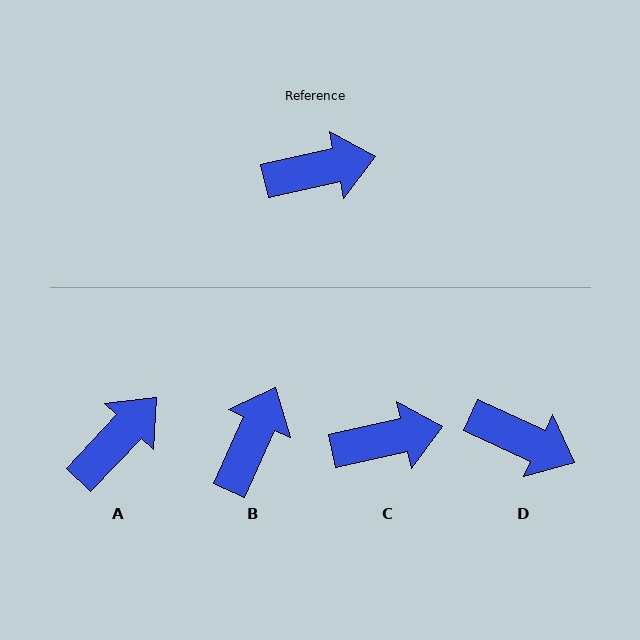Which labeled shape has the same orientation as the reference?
C.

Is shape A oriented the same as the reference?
No, it is off by about 34 degrees.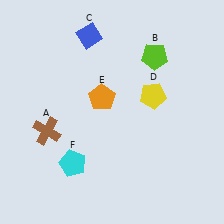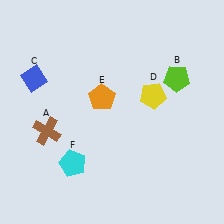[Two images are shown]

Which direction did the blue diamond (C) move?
The blue diamond (C) moved left.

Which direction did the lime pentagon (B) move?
The lime pentagon (B) moved right.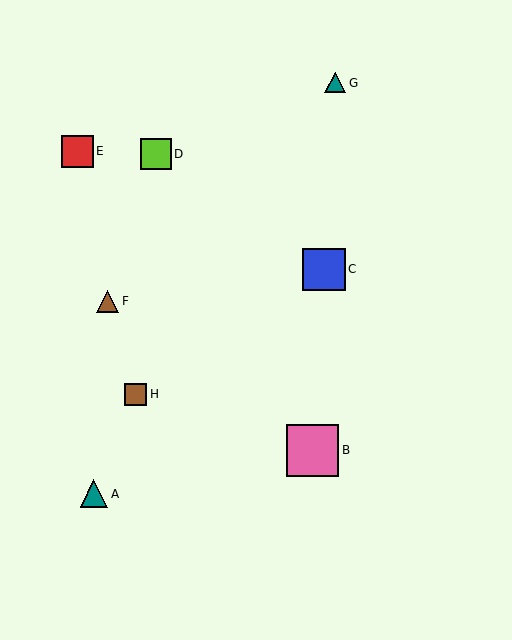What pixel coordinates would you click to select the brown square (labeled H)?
Click at (136, 394) to select the brown square H.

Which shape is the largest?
The pink square (labeled B) is the largest.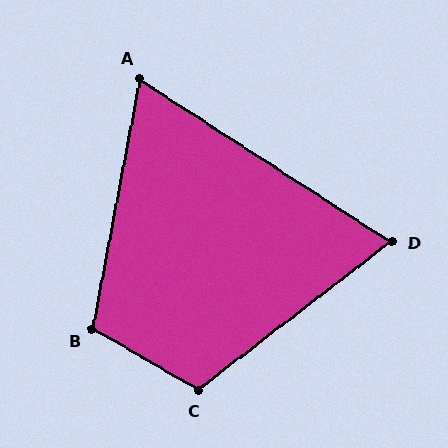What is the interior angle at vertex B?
Approximately 110 degrees (obtuse).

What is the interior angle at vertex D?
Approximately 70 degrees (acute).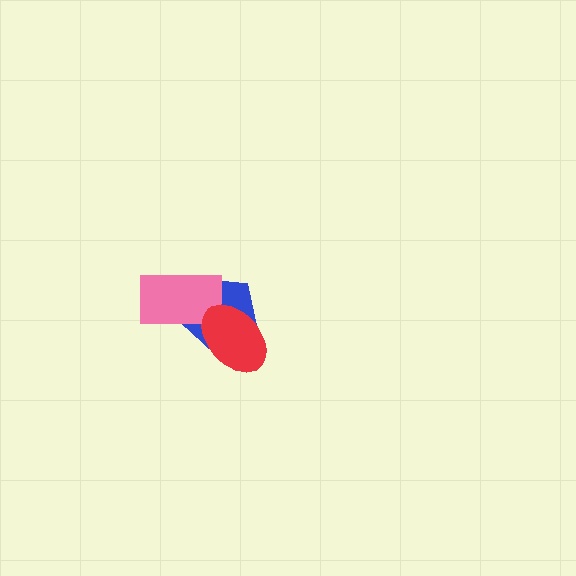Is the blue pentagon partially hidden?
Yes, it is partially covered by another shape.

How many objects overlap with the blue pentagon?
2 objects overlap with the blue pentagon.